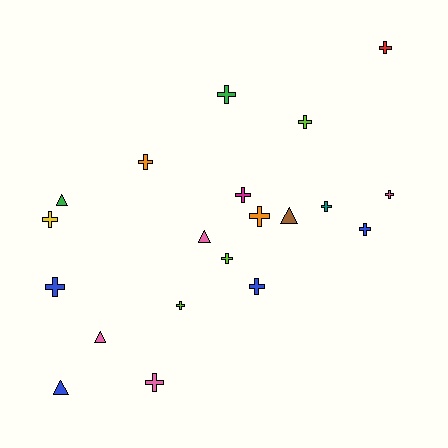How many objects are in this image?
There are 20 objects.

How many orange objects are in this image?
There are 2 orange objects.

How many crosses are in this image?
There are 15 crosses.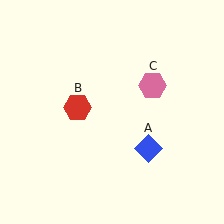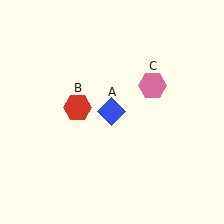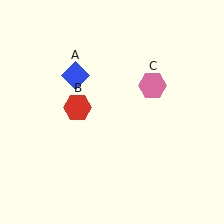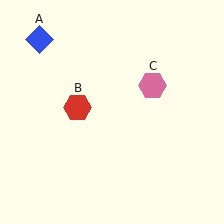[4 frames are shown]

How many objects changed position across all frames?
1 object changed position: blue diamond (object A).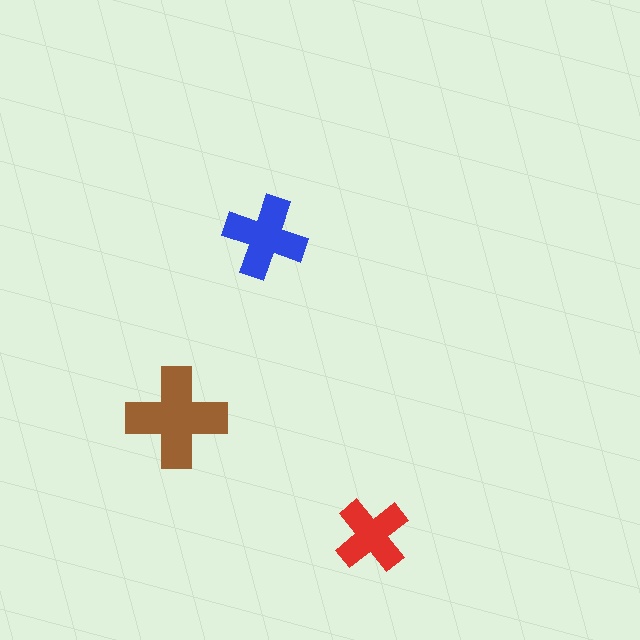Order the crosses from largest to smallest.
the brown one, the blue one, the red one.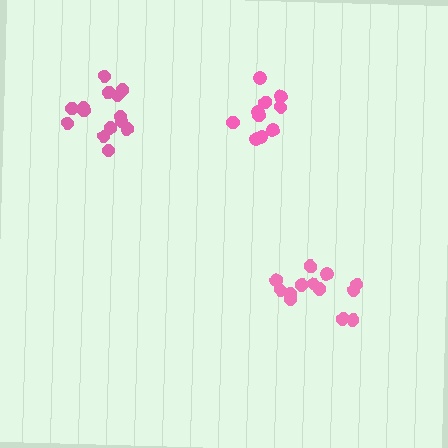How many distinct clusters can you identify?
There are 3 distinct clusters.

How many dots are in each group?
Group 1: 10 dots, Group 2: 14 dots, Group 3: 13 dots (37 total).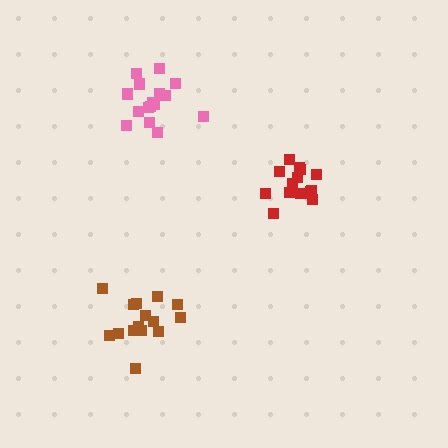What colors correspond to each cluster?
The clusters are colored: brown, pink, red.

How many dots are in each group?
Group 1: 15 dots, Group 2: 16 dots, Group 3: 15 dots (46 total).